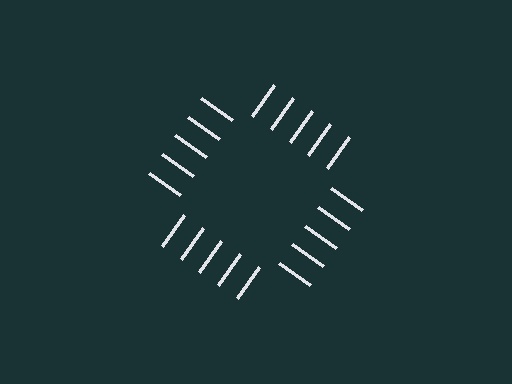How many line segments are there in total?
20 — 5 along each of the 4 edges.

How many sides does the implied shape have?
4 sides — the line-ends trace a square.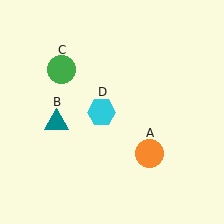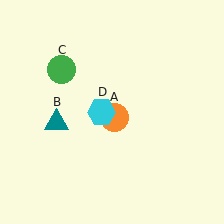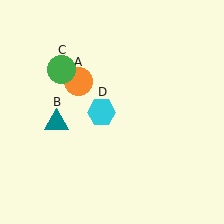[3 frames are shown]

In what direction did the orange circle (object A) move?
The orange circle (object A) moved up and to the left.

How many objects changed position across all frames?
1 object changed position: orange circle (object A).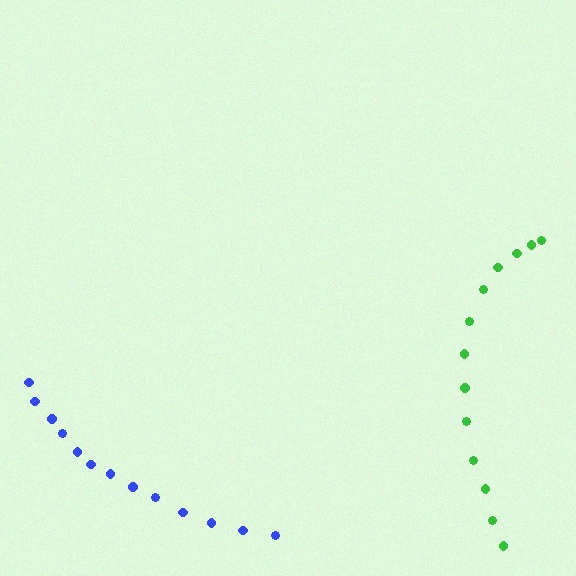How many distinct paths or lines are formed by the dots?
There are 2 distinct paths.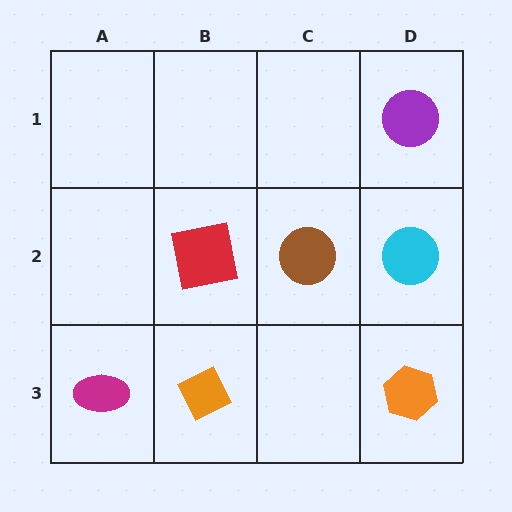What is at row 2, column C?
A brown circle.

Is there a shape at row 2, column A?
No, that cell is empty.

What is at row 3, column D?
An orange hexagon.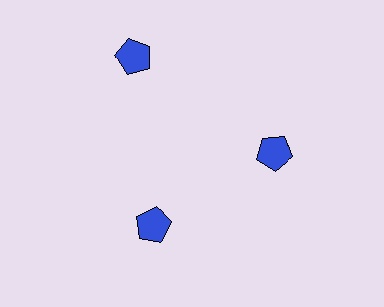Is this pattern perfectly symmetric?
No. The 3 blue pentagons are arranged in a ring, but one element near the 11 o'clock position is pushed outward from the center, breaking the 3-fold rotational symmetry.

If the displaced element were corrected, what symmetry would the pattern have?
It would have 3-fold rotational symmetry — the pattern would map onto itself every 120 degrees.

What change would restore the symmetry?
The symmetry would be restored by moving it inward, back onto the ring so that all 3 pentagons sit at equal angles and equal distance from the center.